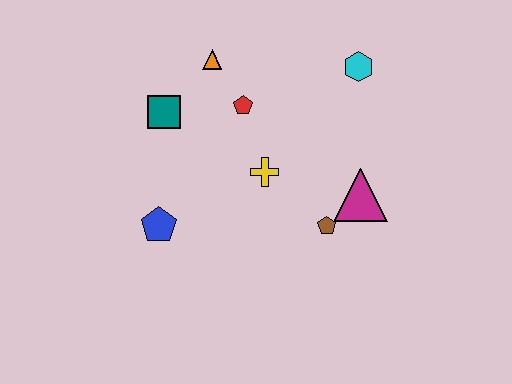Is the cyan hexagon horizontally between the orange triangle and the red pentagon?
No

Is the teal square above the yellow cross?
Yes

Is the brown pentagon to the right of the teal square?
Yes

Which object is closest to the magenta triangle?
The brown pentagon is closest to the magenta triangle.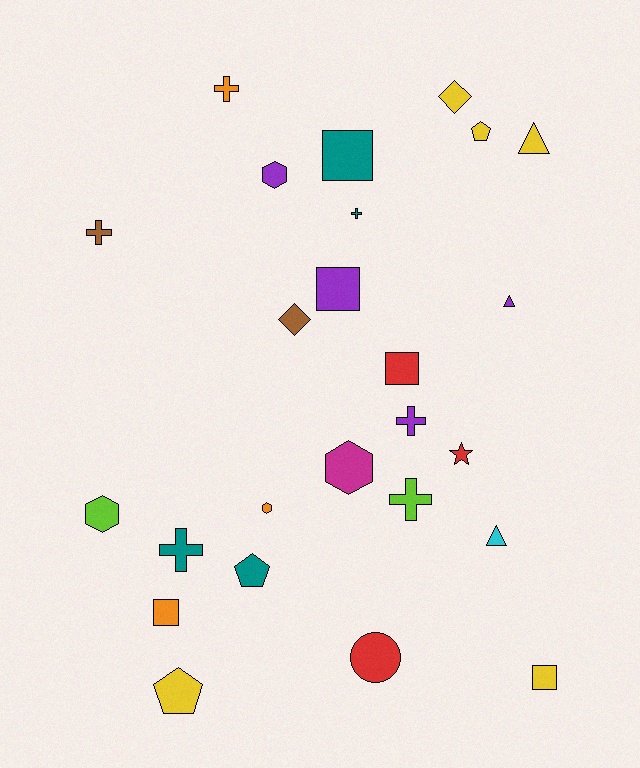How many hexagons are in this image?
There are 4 hexagons.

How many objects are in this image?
There are 25 objects.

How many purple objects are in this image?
There are 4 purple objects.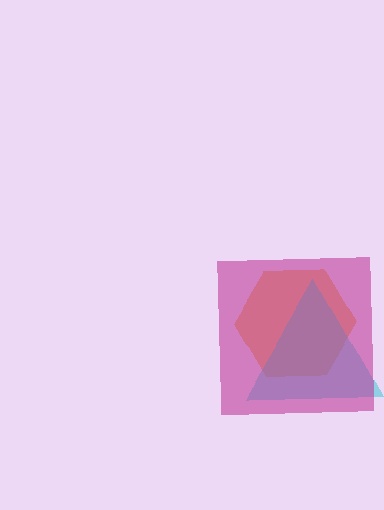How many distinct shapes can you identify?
There are 3 distinct shapes: an orange hexagon, a cyan triangle, a magenta square.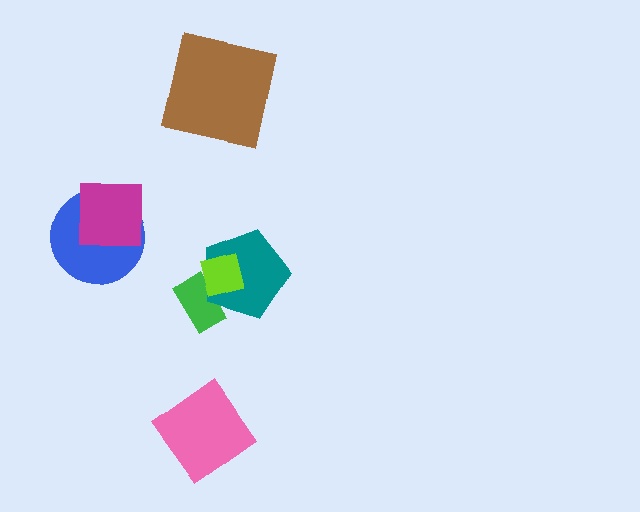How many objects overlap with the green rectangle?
2 objects overlap with the green rectangle.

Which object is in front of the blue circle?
The magenta square is in front of the blue circle.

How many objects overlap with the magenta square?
1 object overlaps with the magenta square.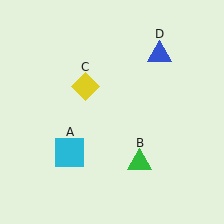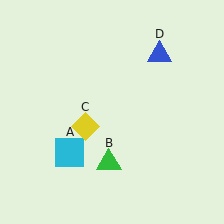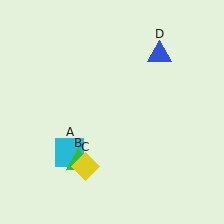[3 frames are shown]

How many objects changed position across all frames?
2 objects changed position: green triangle (object B), yellow diamond (object C).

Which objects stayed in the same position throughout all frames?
Cyan square (object A) and blue triangle (object D) remained stationary.